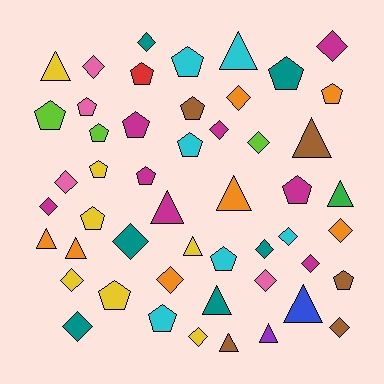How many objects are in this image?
There are 50 objects.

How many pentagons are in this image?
There are 18 pentagons.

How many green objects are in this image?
There is 1 green object.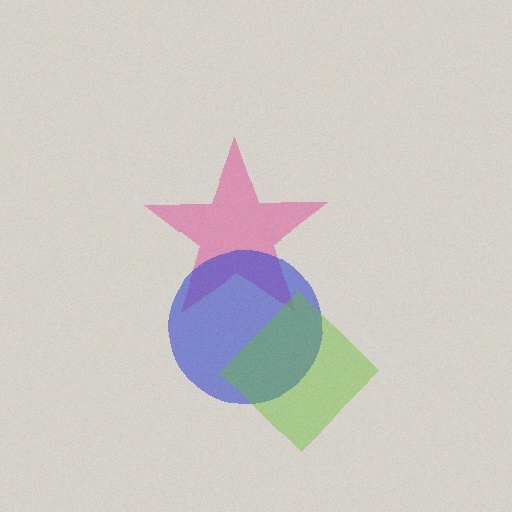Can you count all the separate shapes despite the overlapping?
Yes, there are 3 separate shapes.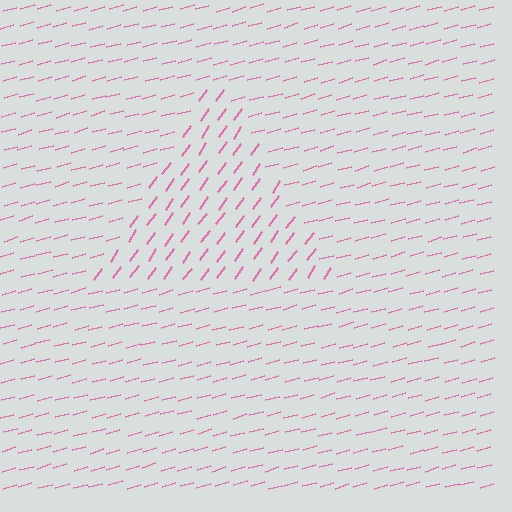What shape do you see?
I see a triangle.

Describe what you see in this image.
The image is filled with small pink line segments. A triangle region in the image has lines oriented differently from the surrounding lines, creating a visible texture boundary.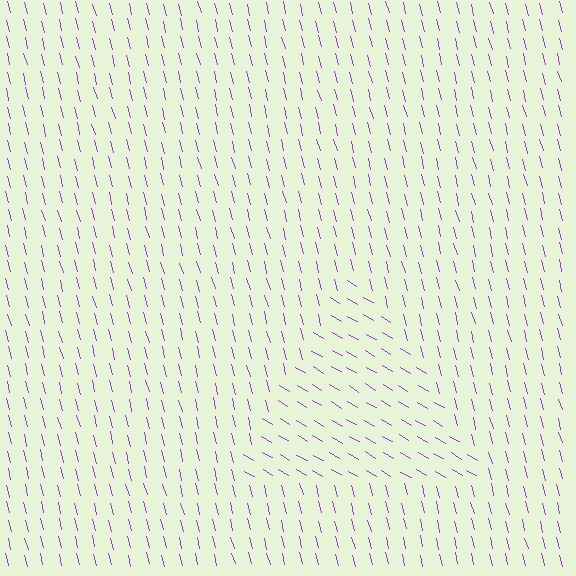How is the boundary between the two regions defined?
The boundary is defined purely by a change in line orientation (approximately 45 degrees difference). All lines are the same color and thickness.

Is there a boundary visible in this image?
Yes, there is a texture boundary formed by a change in line orientation.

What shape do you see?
I see a triangle.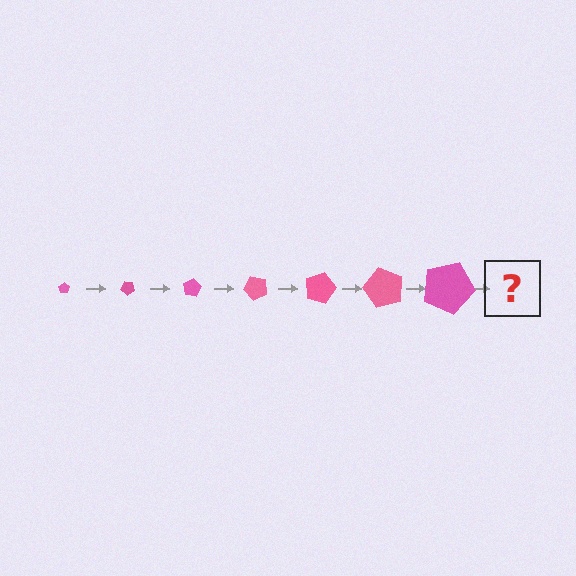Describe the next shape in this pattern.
It should be a pentagon, larger than the previous one and rotated 280 degrees from the start.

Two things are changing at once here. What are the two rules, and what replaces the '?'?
The two rules are that the pentagon grows larger each step and it rotates 40 degrees each step. The '?' should be a pentagon, larger than the previous one and rotated 280 degrees from the start.